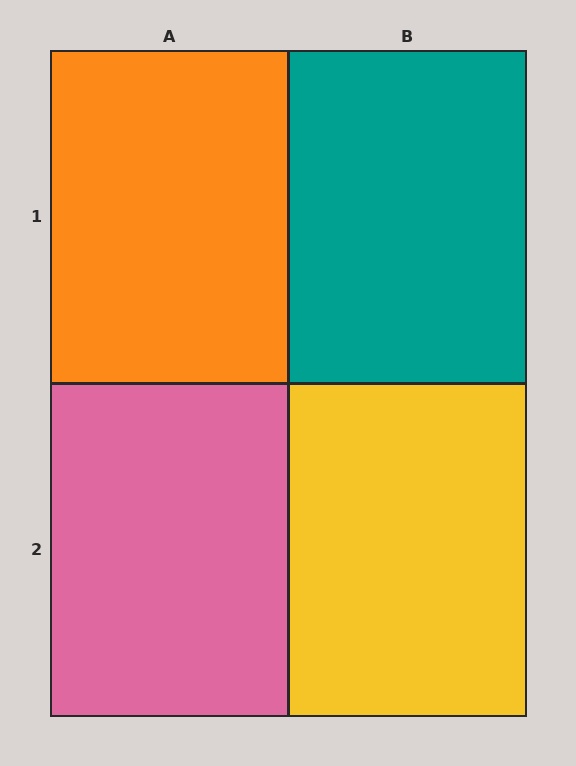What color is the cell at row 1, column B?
Teal.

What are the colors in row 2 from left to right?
Pink, yellow.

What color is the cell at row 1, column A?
Orange.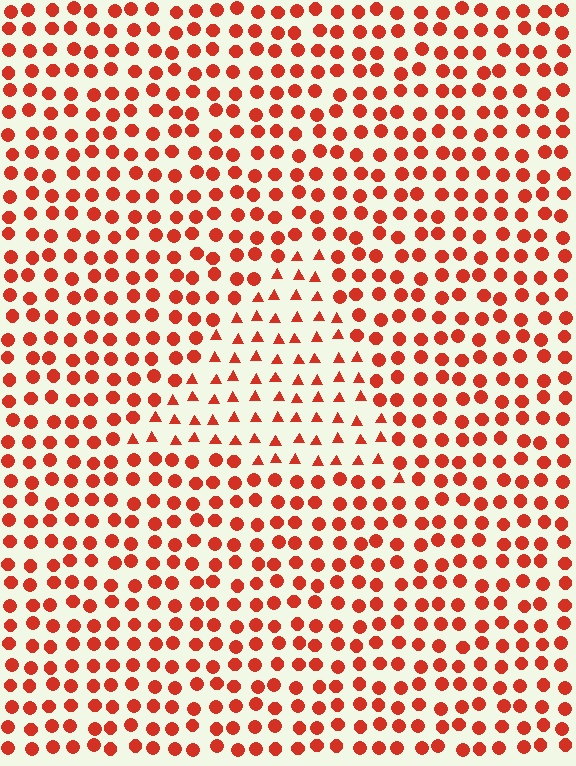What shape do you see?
I see a triangle.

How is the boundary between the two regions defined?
The boundary is defined by a change in element shape: triangles inside vs. circles outside. All elements share the same color and spacing.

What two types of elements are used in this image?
The image uses triangles inside the triangle region and circles outside it.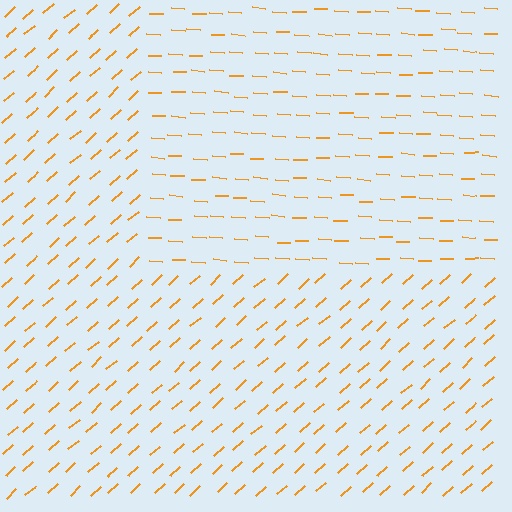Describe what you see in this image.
The image is filled with small orange line segments. A rectangle region in the image has lines oriented differently from the surrounding lines, creating a visible texture boundary.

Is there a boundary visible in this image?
Yes, there is a texture boundary formed by a change in line orientation.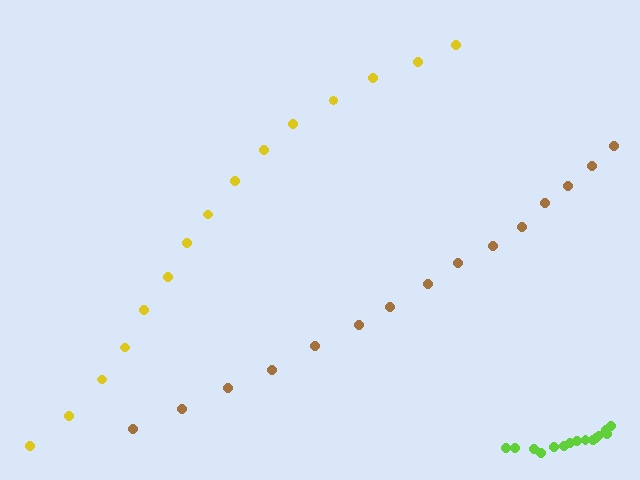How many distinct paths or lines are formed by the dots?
There are 3 distinct paths.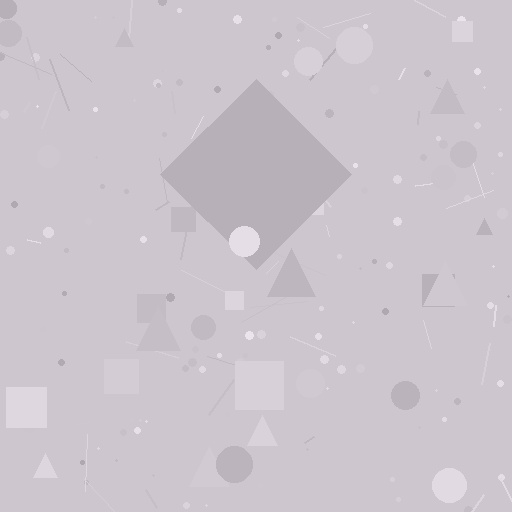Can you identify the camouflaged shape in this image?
The camouflaged shape is a diamond.